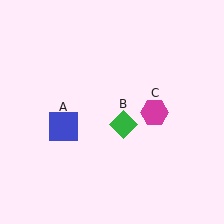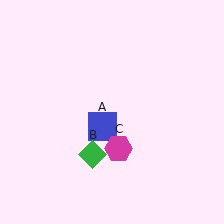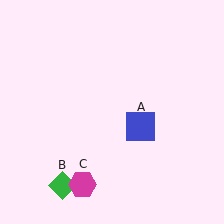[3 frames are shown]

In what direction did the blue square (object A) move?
The blue square (object A) moved right.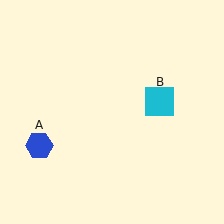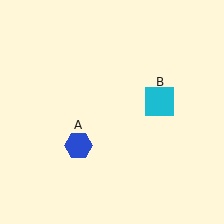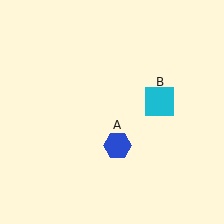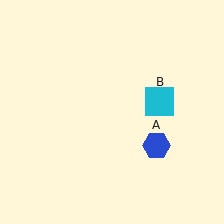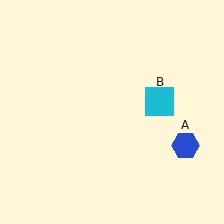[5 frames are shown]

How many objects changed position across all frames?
1 object changed position: blue hexagon (object A).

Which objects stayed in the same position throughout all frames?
Cyan square (object B) remained stationary.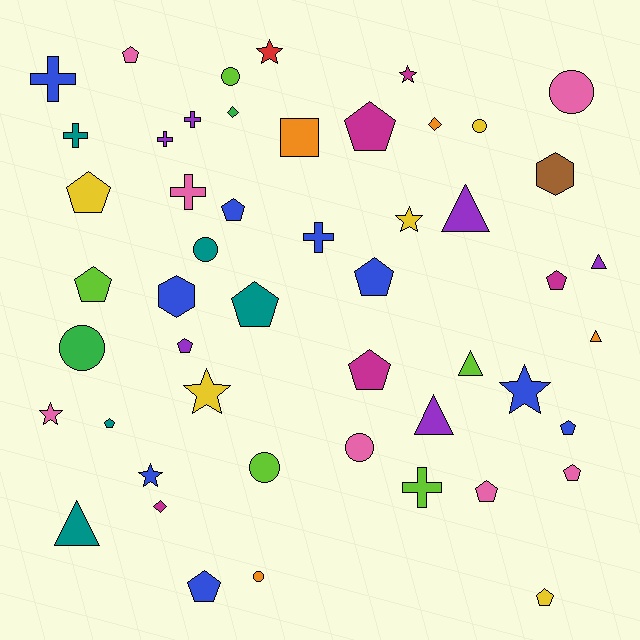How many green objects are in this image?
There are 2 green objects.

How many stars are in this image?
There are 7 stars.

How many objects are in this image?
There are 50 objects.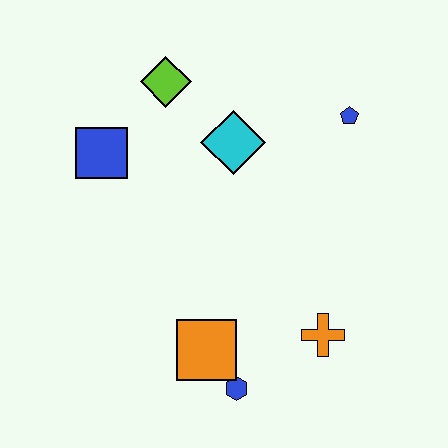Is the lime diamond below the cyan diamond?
No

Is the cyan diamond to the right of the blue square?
Yes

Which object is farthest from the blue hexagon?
The lime diamond is farthest from the blue hexagon.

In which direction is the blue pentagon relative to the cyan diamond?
The blue pentagon is to the right of the cyan diamond.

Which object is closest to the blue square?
The lime diamond is closest to the blue square.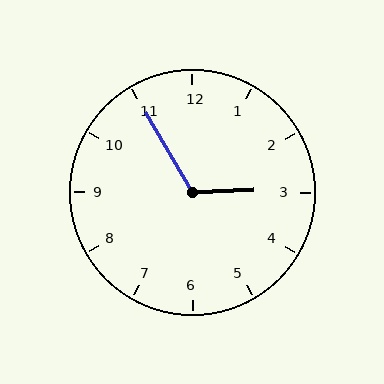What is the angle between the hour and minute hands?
Approximately 118 degrees.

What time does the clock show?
2:55.